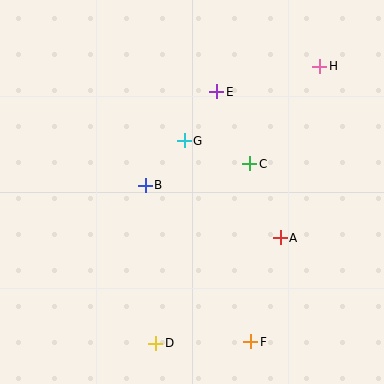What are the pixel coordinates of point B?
Point B is at (145, 185).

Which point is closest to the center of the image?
Point B at (145, 185) is closest to the center.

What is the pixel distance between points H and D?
The distance between H and D is 322 pixels.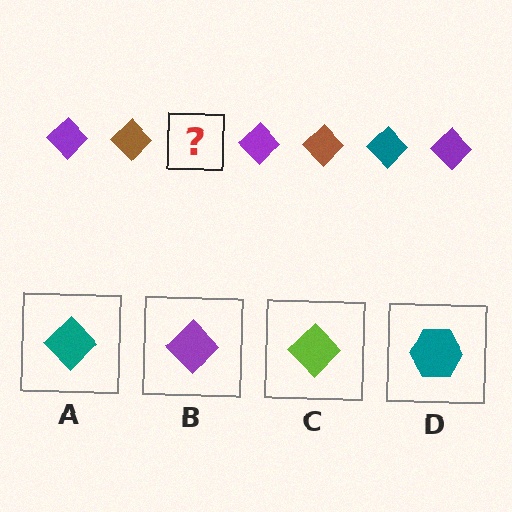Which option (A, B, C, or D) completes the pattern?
A.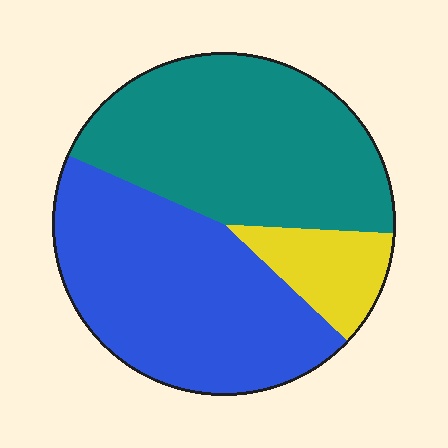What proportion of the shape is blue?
Blue covers around 45% of the shape.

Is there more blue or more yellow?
Blue.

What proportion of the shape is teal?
Teal covers around 45% of the shape.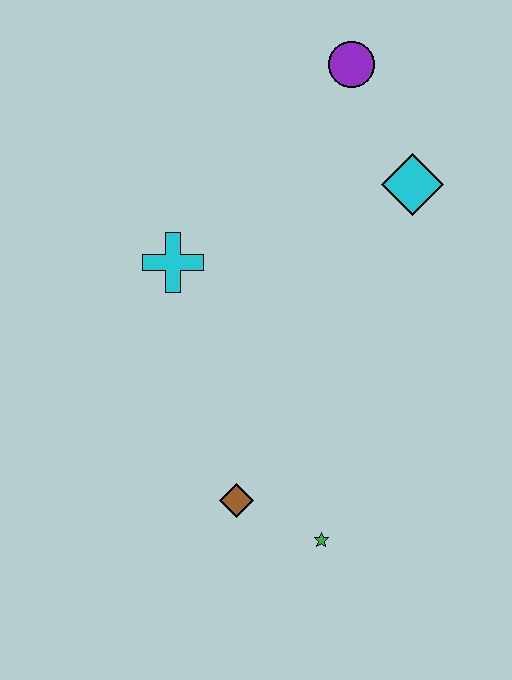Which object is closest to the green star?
The brown diamond is closest to the green star.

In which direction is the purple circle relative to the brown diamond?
The purple circle is above the brown diamond.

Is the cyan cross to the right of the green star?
No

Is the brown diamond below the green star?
No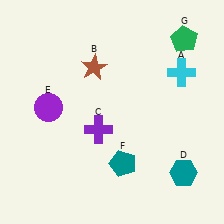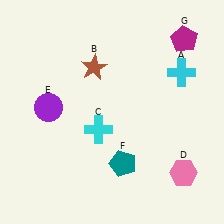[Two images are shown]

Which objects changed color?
C changed from purple to cyan. D changed from teal to pink. G changed from green to magenta.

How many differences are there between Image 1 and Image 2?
There are 3 differences between the two images.